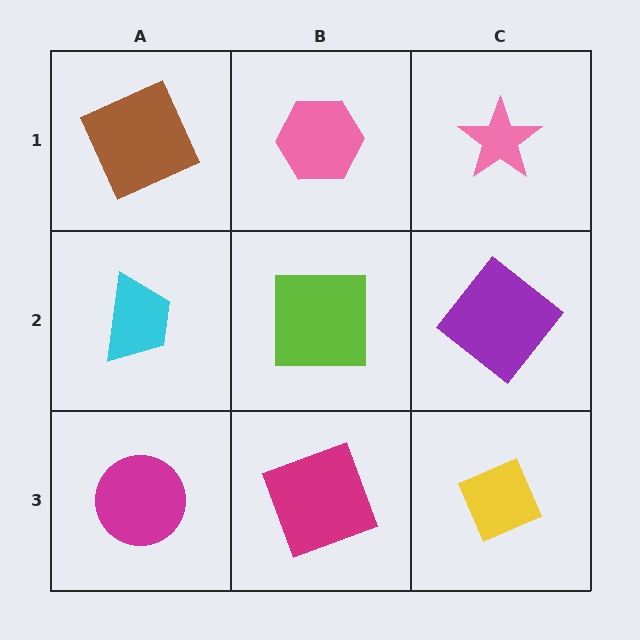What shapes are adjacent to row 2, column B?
A pink hexagon (row 1, column B), a magenta square (row 3, column B), a cyan trapezoid (row 2, column A), a purple diamond (row 2, column C).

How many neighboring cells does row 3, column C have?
2.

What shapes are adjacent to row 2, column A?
A brown square (row 1, column A), a magenta circle (row 3, column A), a lime square (row 2, column B).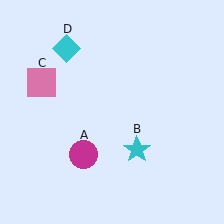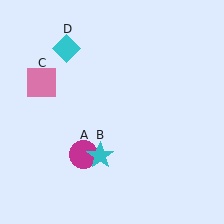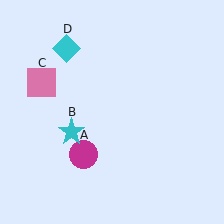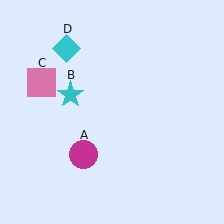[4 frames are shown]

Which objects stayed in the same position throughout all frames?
Magenta circle (object A) and pink square (object C) and cyan diamond (object D) remained stationary.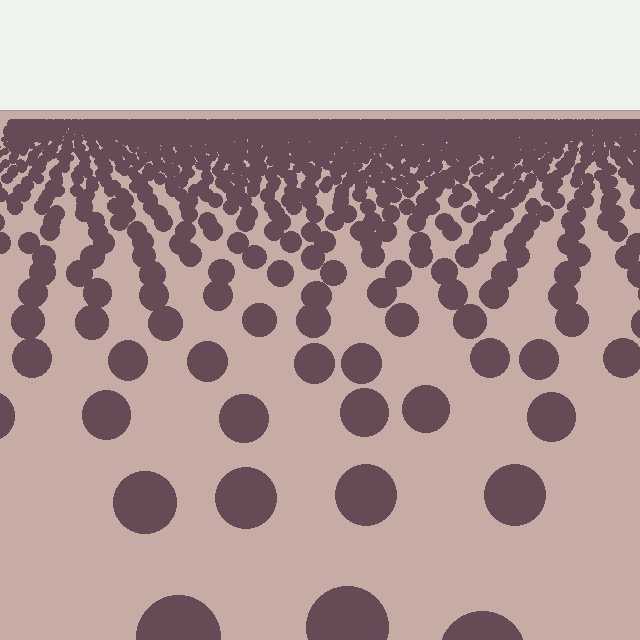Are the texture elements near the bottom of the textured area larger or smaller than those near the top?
Larger. Near the bottom, elements are closer to the viewer and appear at a bigger on-screen size.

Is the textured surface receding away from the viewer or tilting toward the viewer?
The surface is receding away from the viewer. Texture elements get smaller and denser toward the top.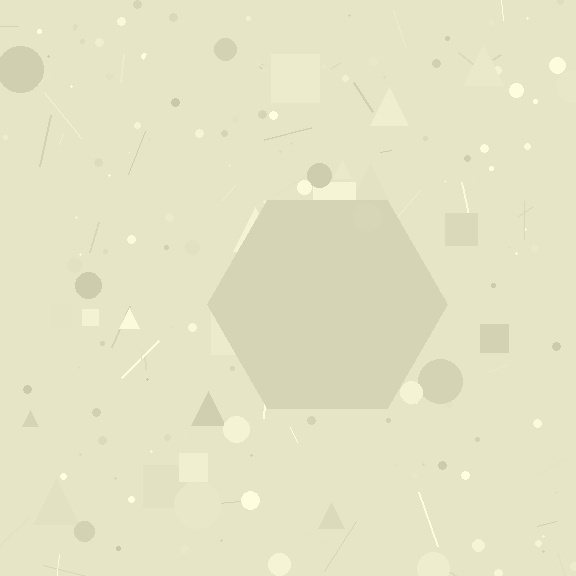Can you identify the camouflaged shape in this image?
The camouflaged shape is a hexagon.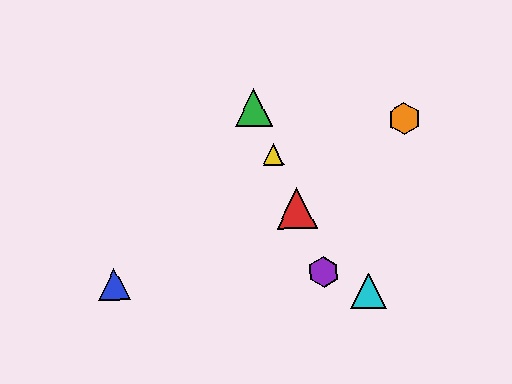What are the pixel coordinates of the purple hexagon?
The purple hexagon is at (324, 272).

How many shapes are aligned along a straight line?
4 shapes (the red triangle, the green triangle, the yellow triangle, the purple hexagon) are aligned along a straight line.